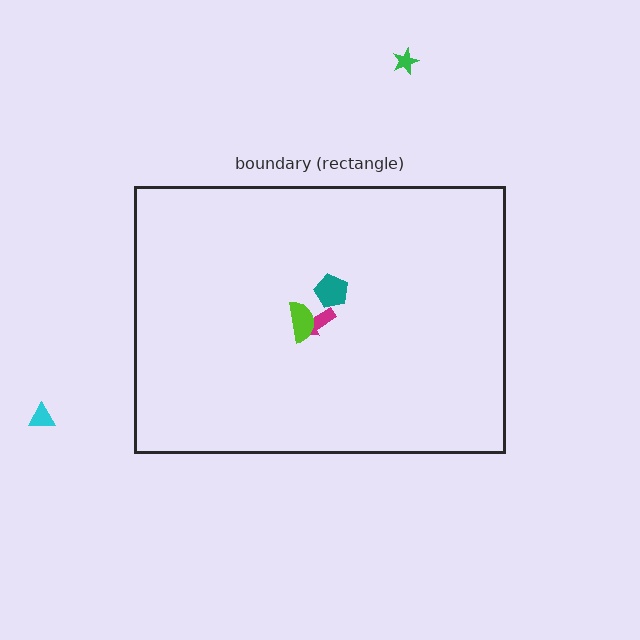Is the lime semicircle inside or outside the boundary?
Inside.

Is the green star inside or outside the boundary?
Outside.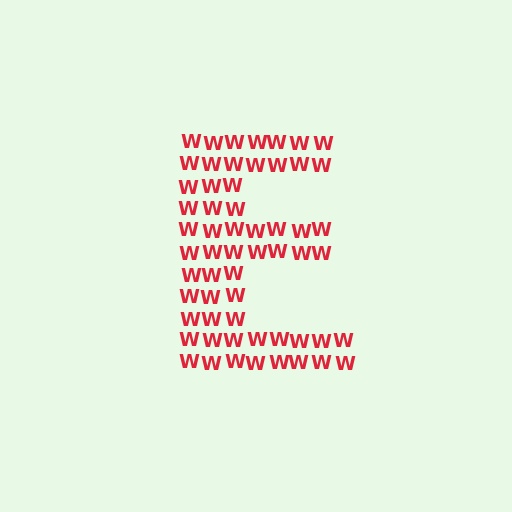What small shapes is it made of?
It is made of small letter W's.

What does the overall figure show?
The overall figure shows the letter E.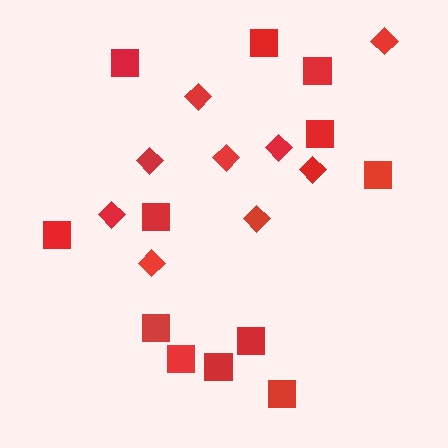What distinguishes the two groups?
There are 2 groups: one group of squares (12) and one group of diamonds (9).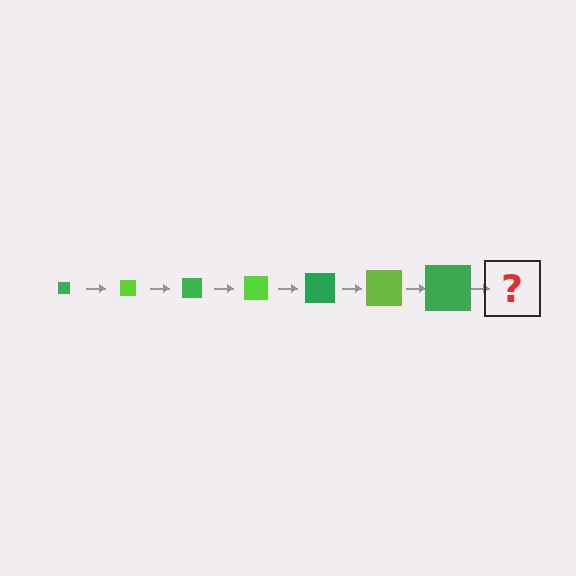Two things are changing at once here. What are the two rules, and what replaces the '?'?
The two rules are that the square grows larger each step and the color cycles through green and lime. The '?' should be a lime square, larger than the previous one.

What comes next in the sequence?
The next element should be a lime square, larger than the previous one.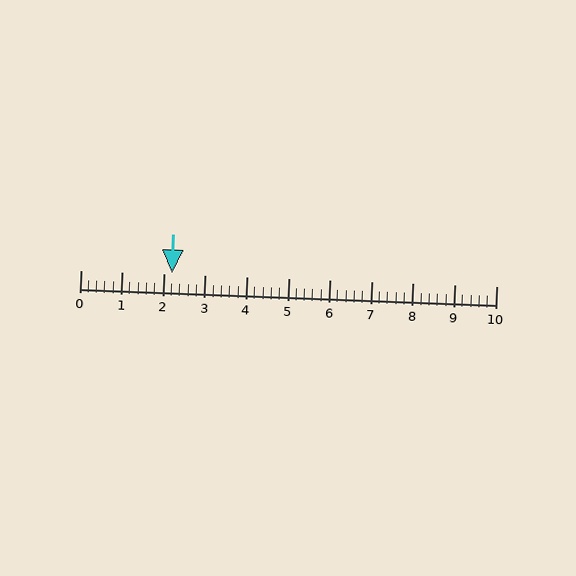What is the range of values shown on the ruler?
The ruler shows values from 0 to 10.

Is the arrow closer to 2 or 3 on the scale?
The arrow is closer to 2.